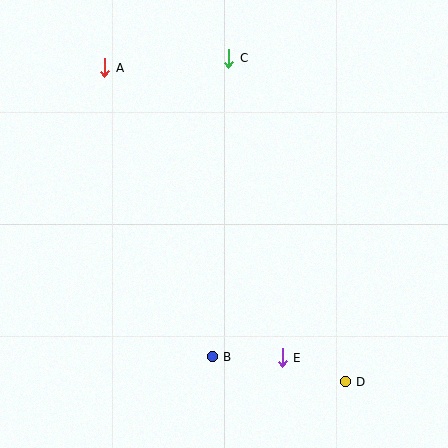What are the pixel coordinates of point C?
Point C is at (229, 58).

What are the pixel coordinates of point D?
Point D is at (345, 382).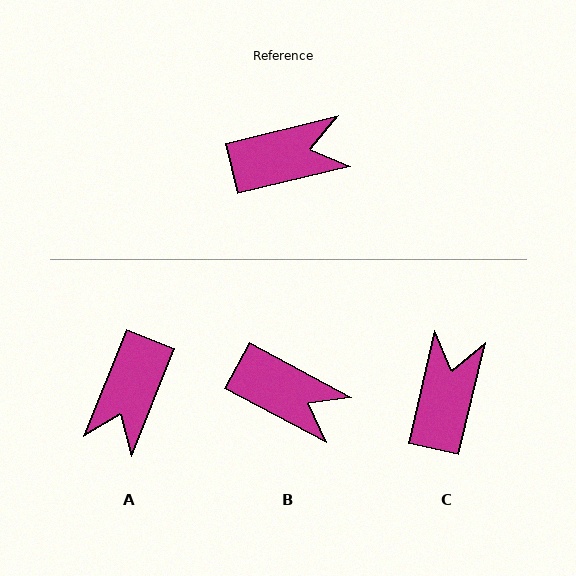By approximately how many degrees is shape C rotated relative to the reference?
Approximately 63 degrees counter-clockwise.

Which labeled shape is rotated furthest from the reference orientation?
A, about 125 degrees away.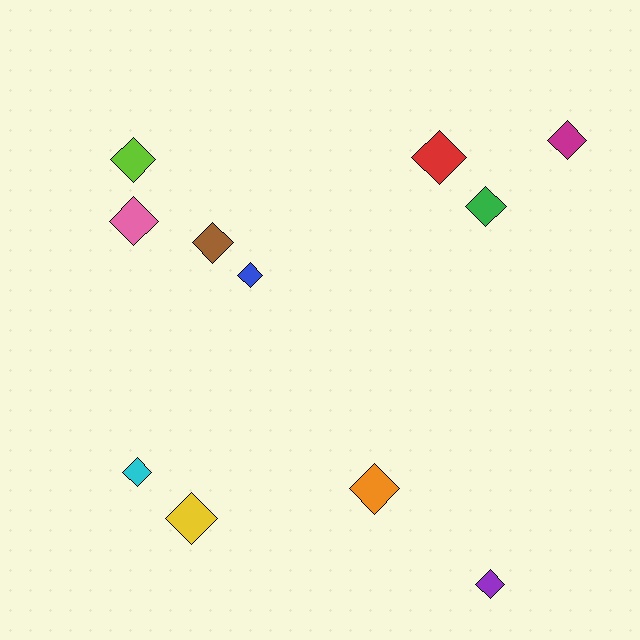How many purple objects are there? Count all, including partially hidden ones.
There is 1 purple object.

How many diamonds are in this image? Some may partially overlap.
There are 11 diamonds.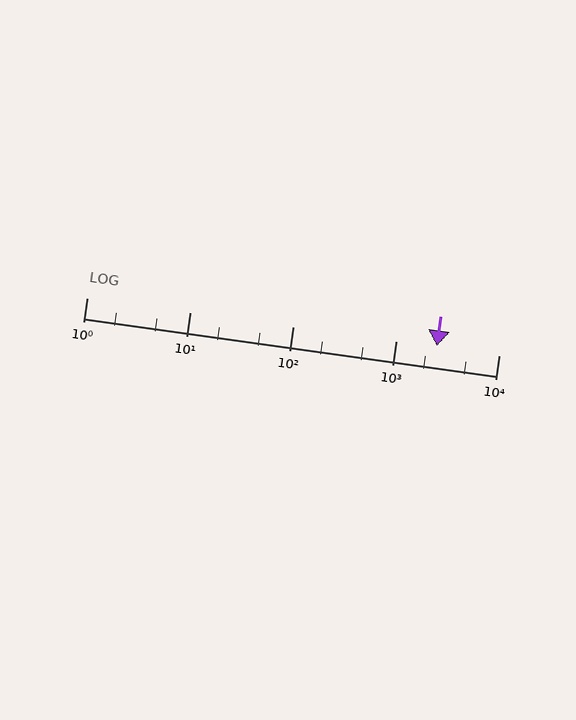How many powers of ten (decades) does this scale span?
The scale spans 4 decades, from 1 to 10000.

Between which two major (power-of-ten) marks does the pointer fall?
The pointer is between 1000 and 10000.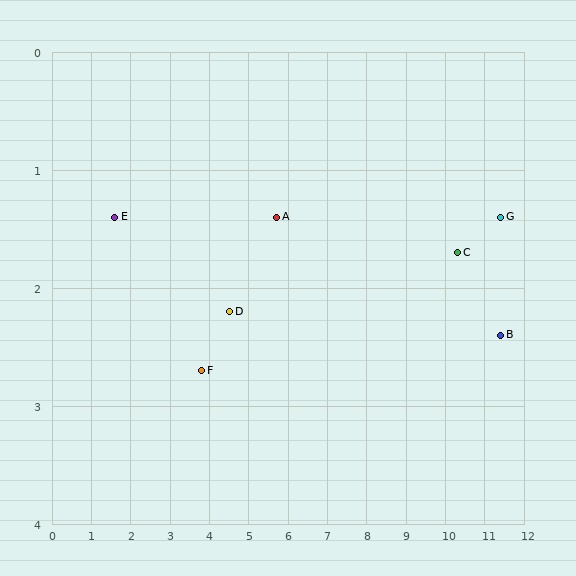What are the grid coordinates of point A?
Point A is at approximately (5.7, 1.4).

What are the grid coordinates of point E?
Point E is at approximately (1.6, 1.4).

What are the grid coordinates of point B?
Point B is at approximately (11.4, 2.4).